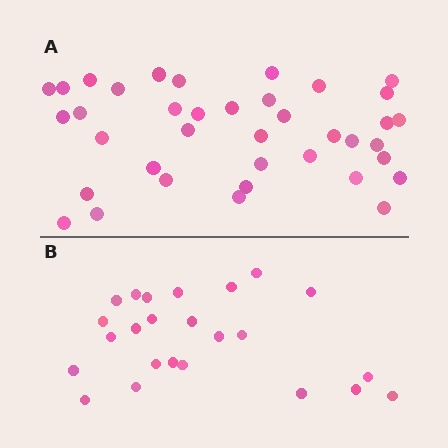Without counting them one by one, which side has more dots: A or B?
Region A (the top region) has more dots.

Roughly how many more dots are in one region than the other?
Region A has approximately 15 more dots than region B.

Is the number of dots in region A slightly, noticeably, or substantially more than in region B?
Region A has substantially more. The ratio is roughly 1.6 to 1.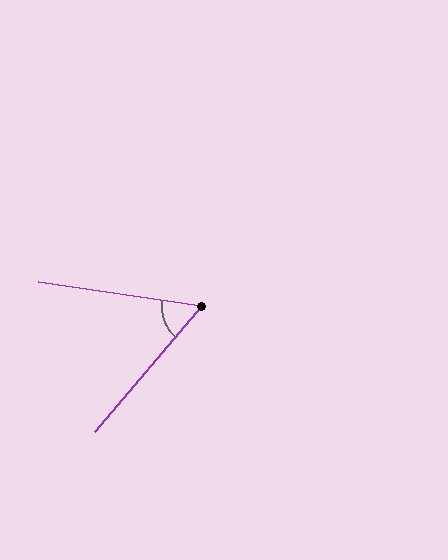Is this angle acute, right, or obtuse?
It is acute.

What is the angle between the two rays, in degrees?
Approximately 58 degrees.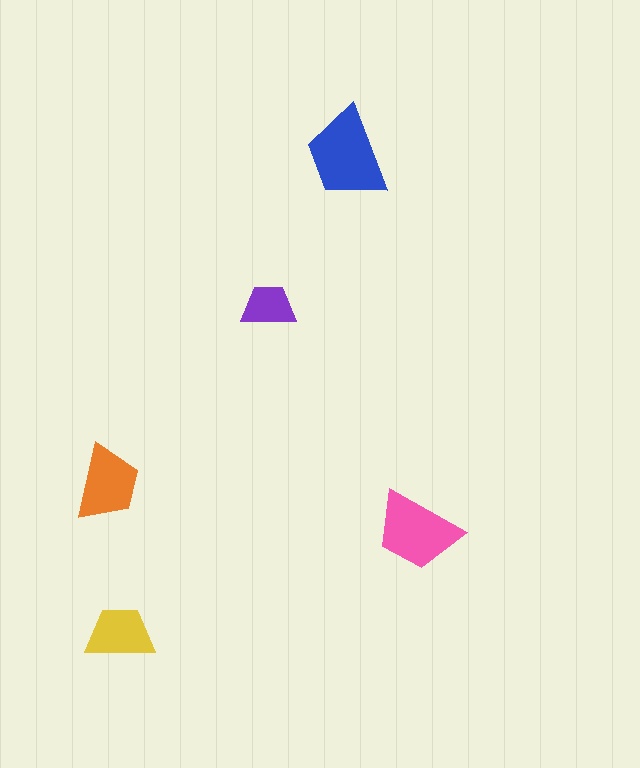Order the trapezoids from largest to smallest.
the blue one, the pink one, the orange one, the yellow one, the purple one.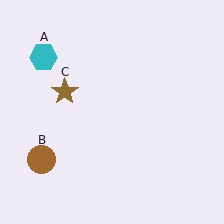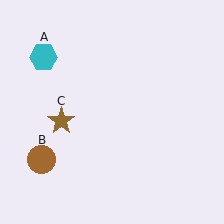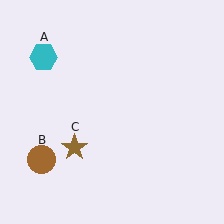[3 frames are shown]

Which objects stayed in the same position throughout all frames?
Cyan hexagon (object A) and brown circle (object B) remained stationary.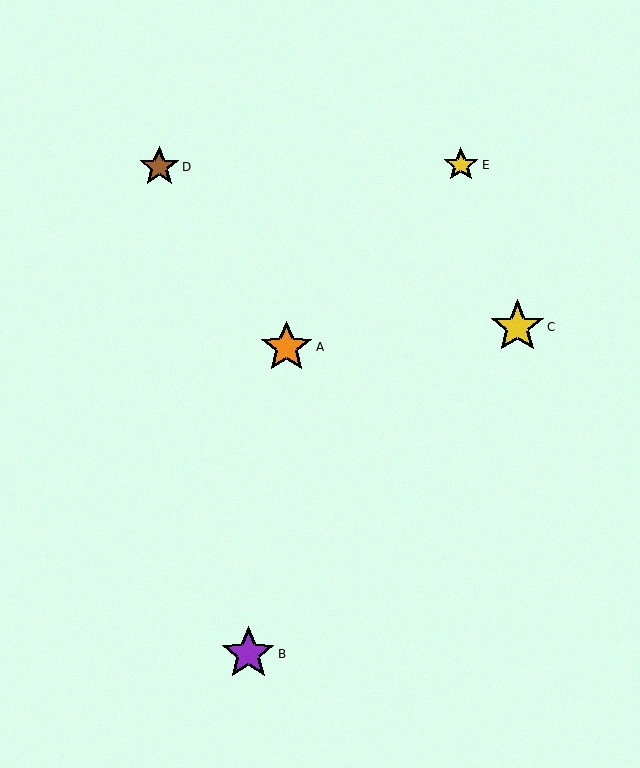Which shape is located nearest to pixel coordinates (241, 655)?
The purple star (labeled B) at (248, 654) is nearest to that location.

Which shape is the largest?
The yellow star (labeled C) is the largest.